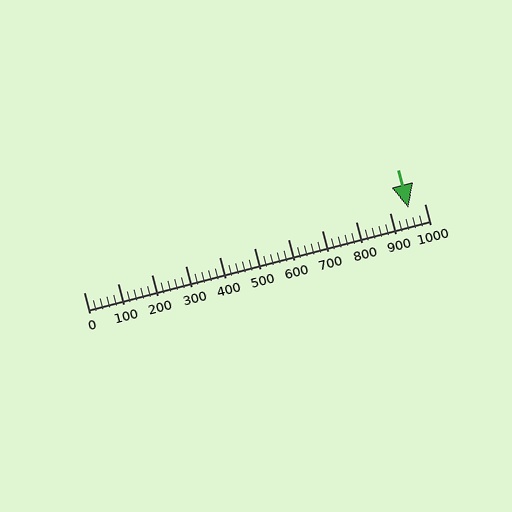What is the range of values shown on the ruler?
The ruler shows values from 0 to 1000.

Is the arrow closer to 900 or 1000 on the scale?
The arrow is closer to 1000.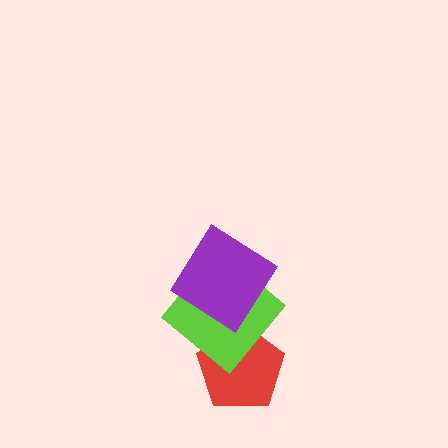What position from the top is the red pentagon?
The red pentagon is 3rd from the top.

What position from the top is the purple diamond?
The purple diamond is 1st from the top.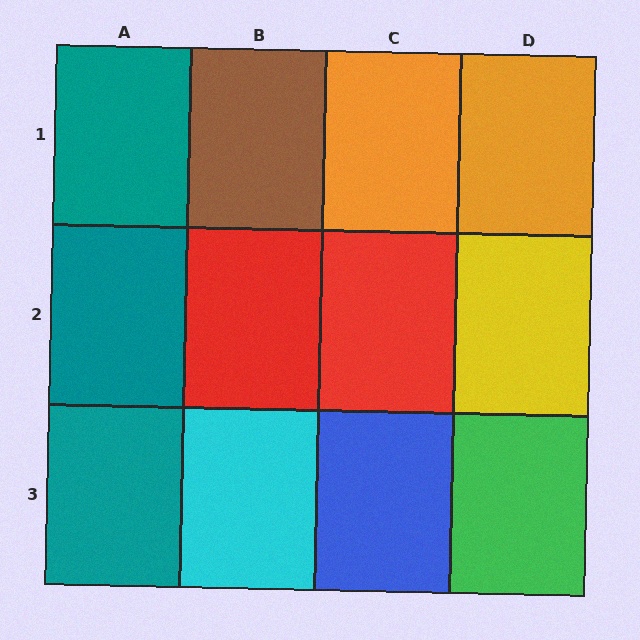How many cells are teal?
3 cells are teal.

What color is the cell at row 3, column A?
Teal.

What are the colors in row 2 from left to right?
Teal, red, red, yellow.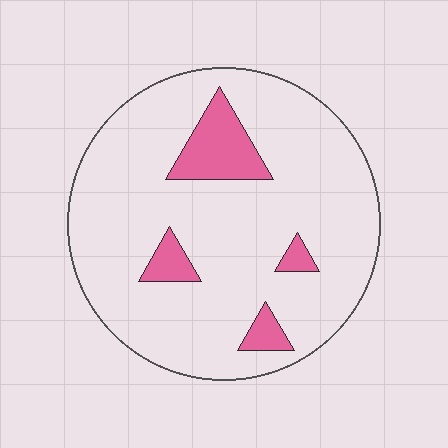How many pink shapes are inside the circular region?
4.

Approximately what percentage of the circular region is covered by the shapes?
Approximately 10%.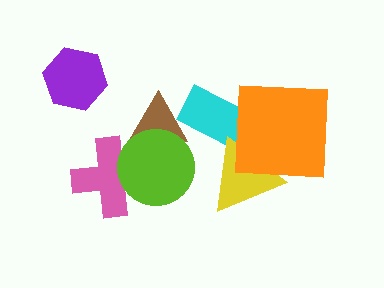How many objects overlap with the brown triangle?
2 objects overlap with the brown triangle.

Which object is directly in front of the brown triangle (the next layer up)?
The cyan rectangle is directly in front of the brown triangle.